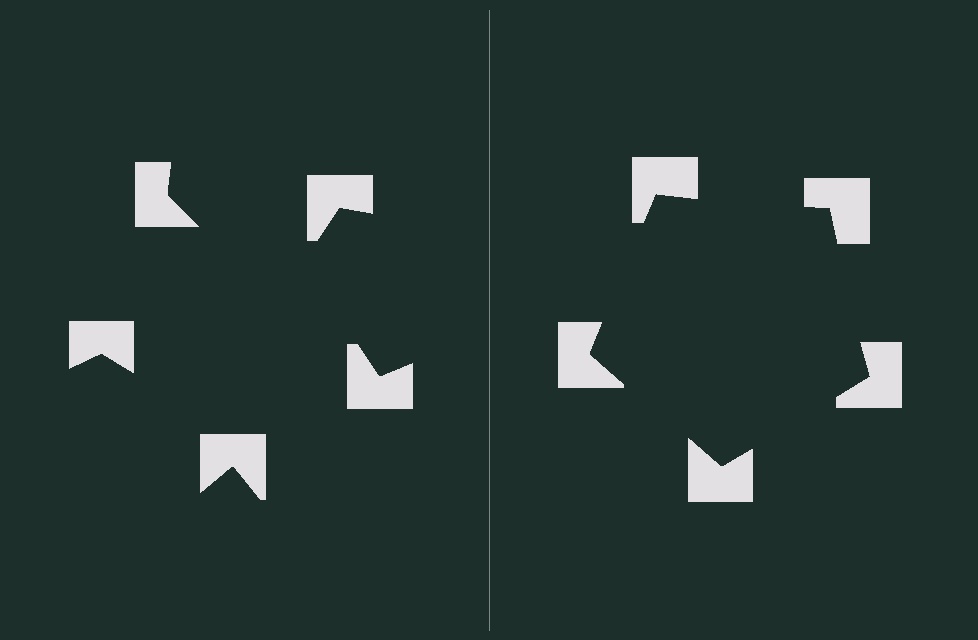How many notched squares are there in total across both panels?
10 — 5 on each side.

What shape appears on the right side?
An illusory pentagon.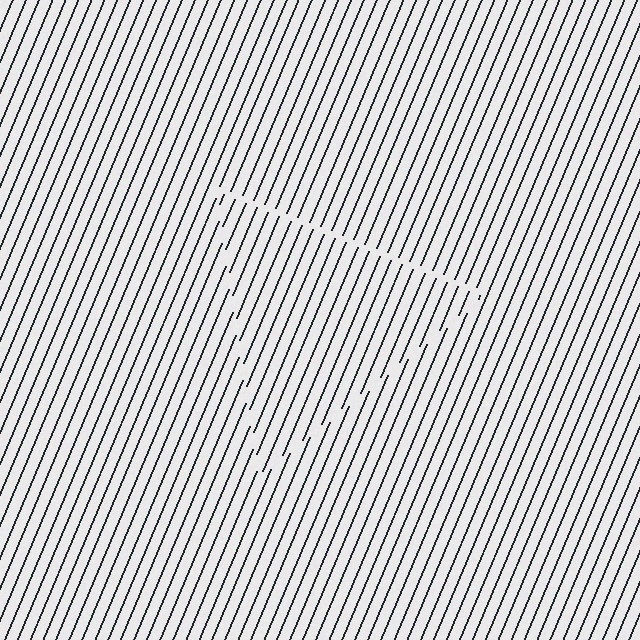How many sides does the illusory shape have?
3 sides — the line-ends trace a triangle.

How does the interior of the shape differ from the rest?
The interior of the shape contains the same grating, shifted by half a period — the contour is defined by the phase discontinuity where line-ends from the inner and outer gratings abut.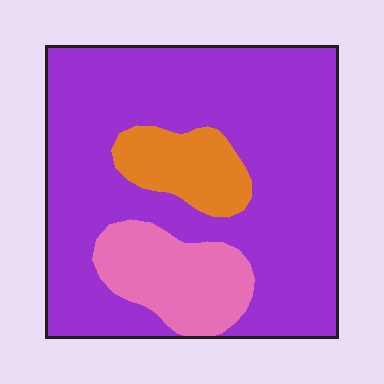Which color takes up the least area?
Orange, at roughly 10%.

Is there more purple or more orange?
Purple.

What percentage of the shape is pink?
Pink takes up about one sixth (1/6) of the shape.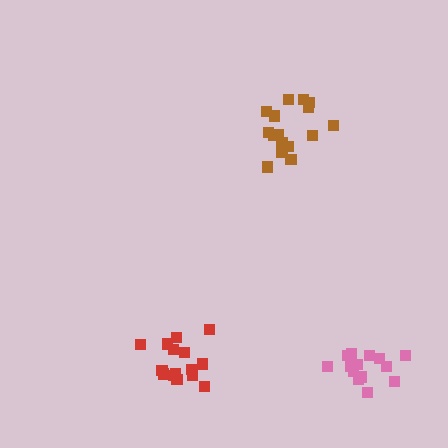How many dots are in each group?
Group 1: 15 dots, Group 2: 17 dots, Group 3: 14 dots (46 total).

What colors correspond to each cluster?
The clusters are colored: red, brown, pink.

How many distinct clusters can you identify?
There are 3 distinct clusters.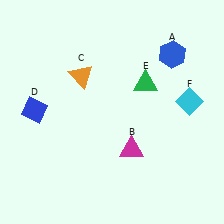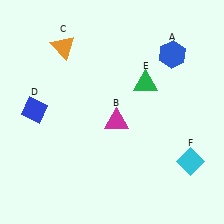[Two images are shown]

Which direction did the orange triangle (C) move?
The orange triangle (C) moved up.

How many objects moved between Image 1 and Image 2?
3 objects moved between the two images.